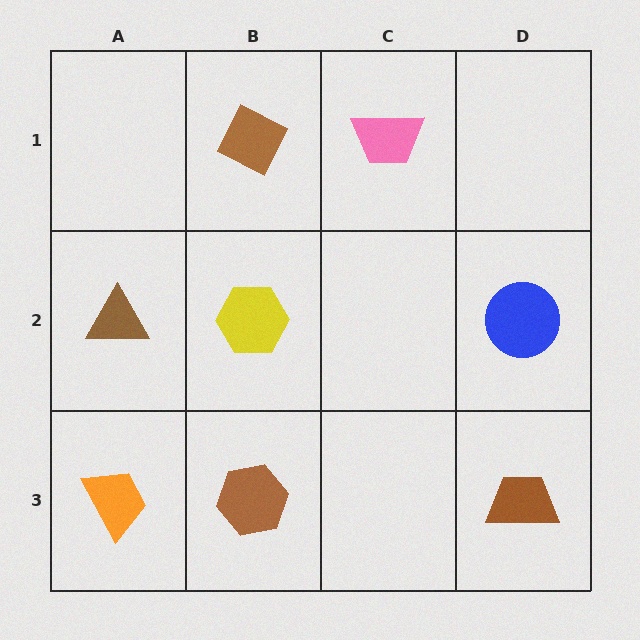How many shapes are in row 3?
3 shapes.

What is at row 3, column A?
An orange trapezoid.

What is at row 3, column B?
A brown hexagon.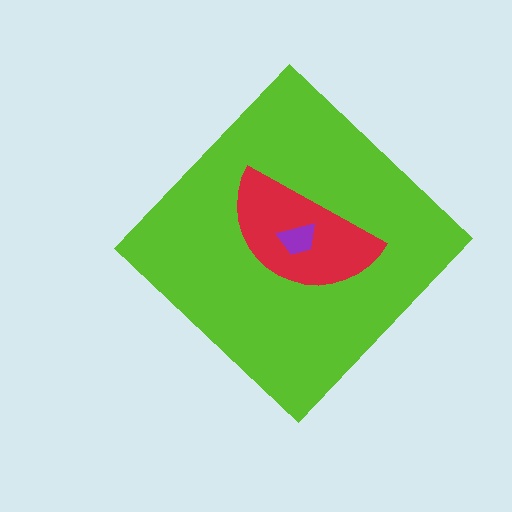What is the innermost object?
The purple trapezoid.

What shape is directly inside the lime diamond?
The red semicircle.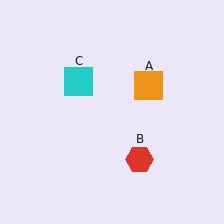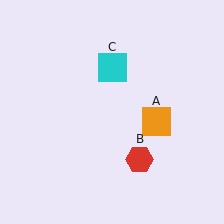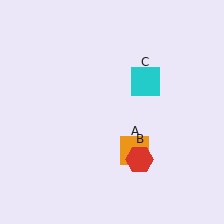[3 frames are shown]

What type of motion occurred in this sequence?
The orange square (object A), cyan square (object C) rotated clockwise around the center of the scene.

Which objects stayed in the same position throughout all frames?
Red hexagon (object B) remained stationary.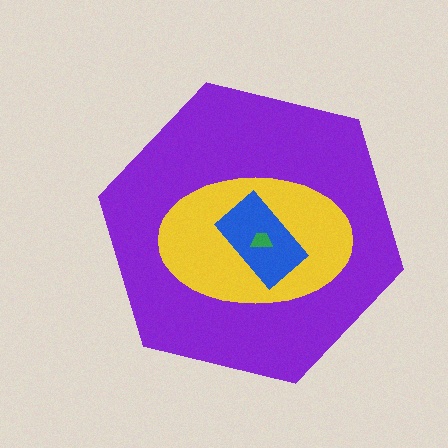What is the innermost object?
The green trapezoid.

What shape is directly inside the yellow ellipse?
The blue rectangle.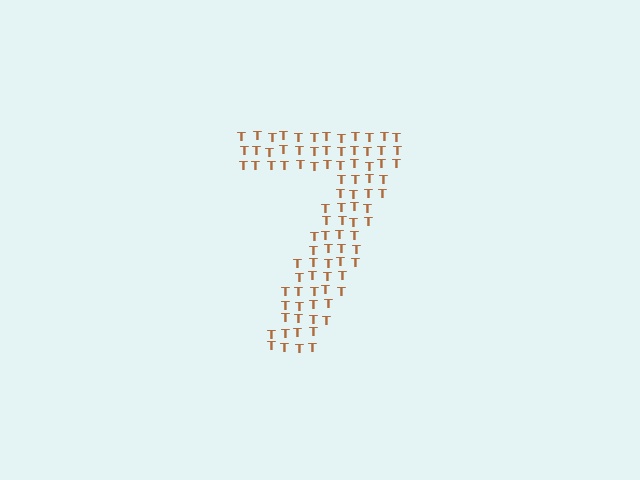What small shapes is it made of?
It is made of small letter T's.